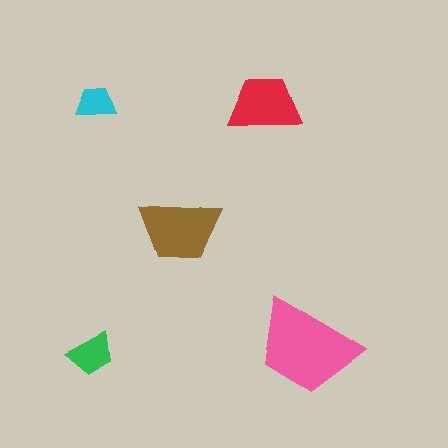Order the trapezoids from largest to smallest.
the pink one, the brown one, the red one, the green one, the cyan one.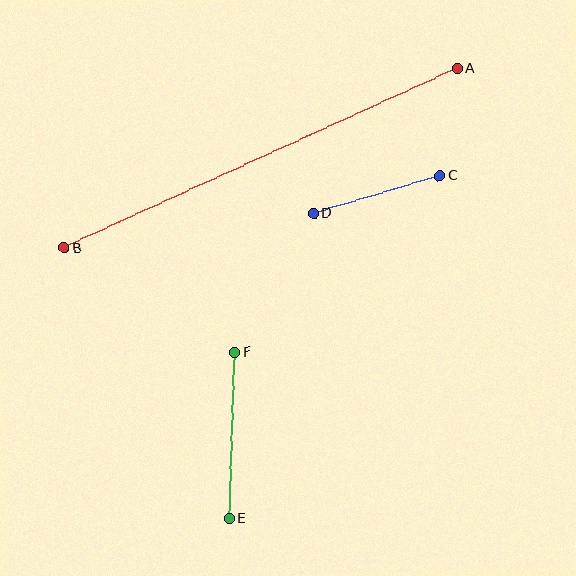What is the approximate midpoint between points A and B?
The midpoint is at approximately (261, 158) pixels.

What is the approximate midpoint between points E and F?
The midpoint is at approximately (232, 435) pixels.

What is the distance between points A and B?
The distance is approximately 432 pixels.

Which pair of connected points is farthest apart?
Points A and B are farthest apart.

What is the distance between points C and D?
The distance is approximately 132 pixels.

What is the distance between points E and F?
The distance is approximately 167 pixels.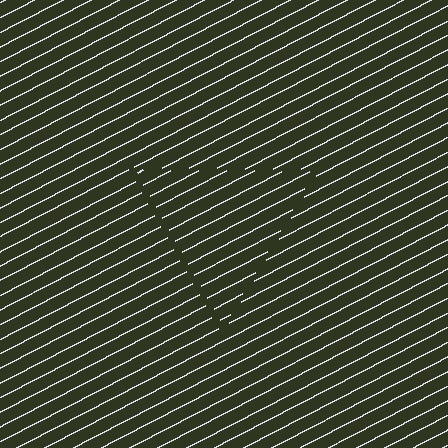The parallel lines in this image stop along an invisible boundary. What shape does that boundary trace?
An illusory triangle. The interior of the shape contains the same grating, shifted by half a period — the contour is defined by the phase discontinuity where line-ends from the inner and outer gratings abut.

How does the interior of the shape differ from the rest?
The interior of the shape contains the same grating, shifted by half a period — the contour is defined by the phase discontinuity where line-ends from the inner and outer gratings abut.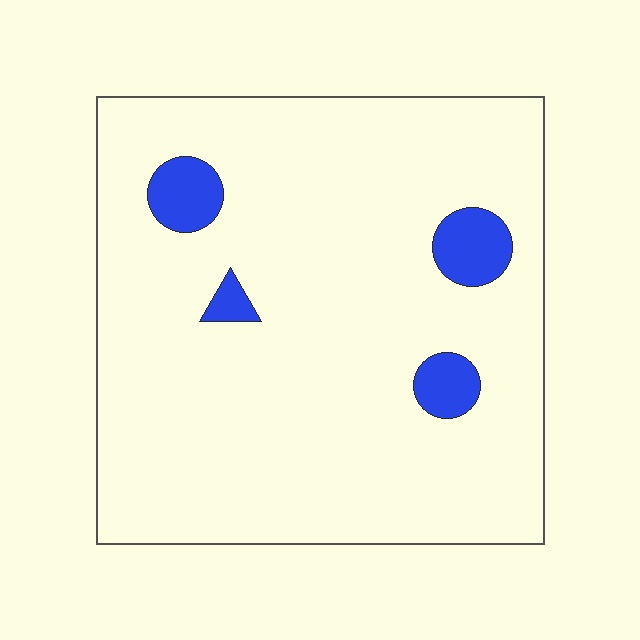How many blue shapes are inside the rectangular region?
4.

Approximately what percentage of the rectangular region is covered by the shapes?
Approximately 5%.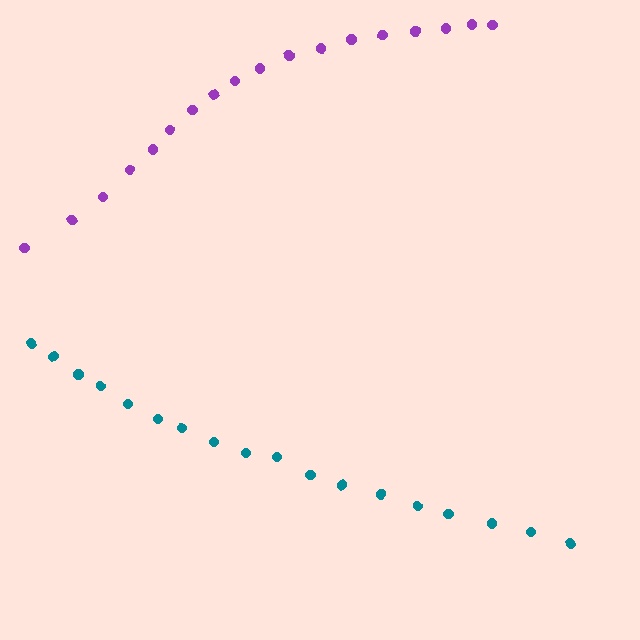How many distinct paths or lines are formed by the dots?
There are 2 distinct paths.